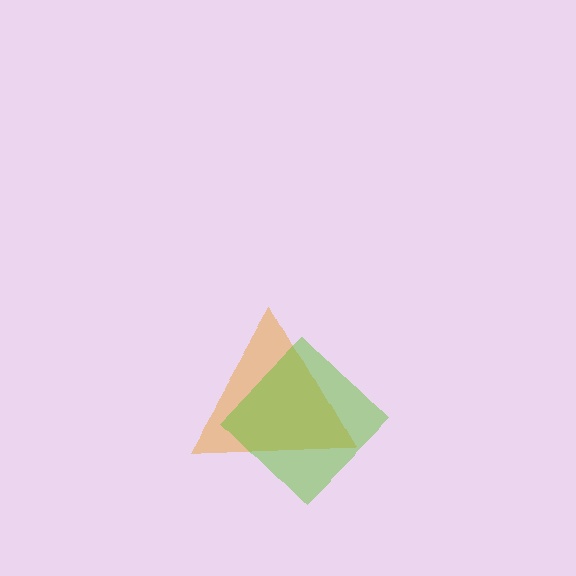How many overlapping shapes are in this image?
There are 2 overlapping shapes in the image.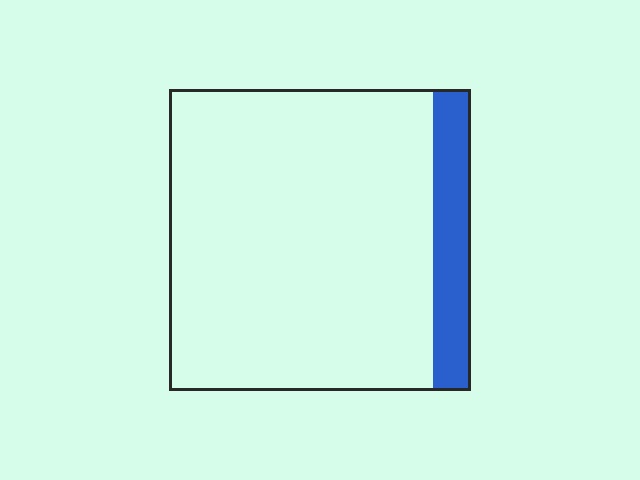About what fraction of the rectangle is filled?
About one eighth (1/8).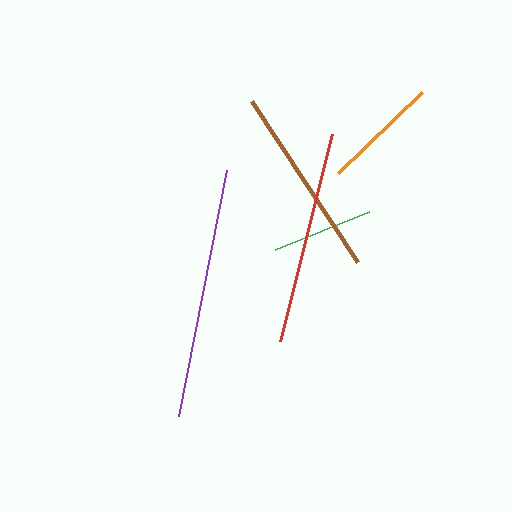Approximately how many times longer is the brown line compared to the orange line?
The brown line is approximately 1.6 times the length of the orange line.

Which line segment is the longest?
The purple line is the longest at approximately 250 pixels.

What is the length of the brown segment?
The brown segment is approximately 193 pixels long.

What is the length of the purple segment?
The purple segment is approximately 250 pixels long.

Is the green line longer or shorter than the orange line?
The orange line is longer than the green line.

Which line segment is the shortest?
The green line is the shortest at approximately 101 pixels.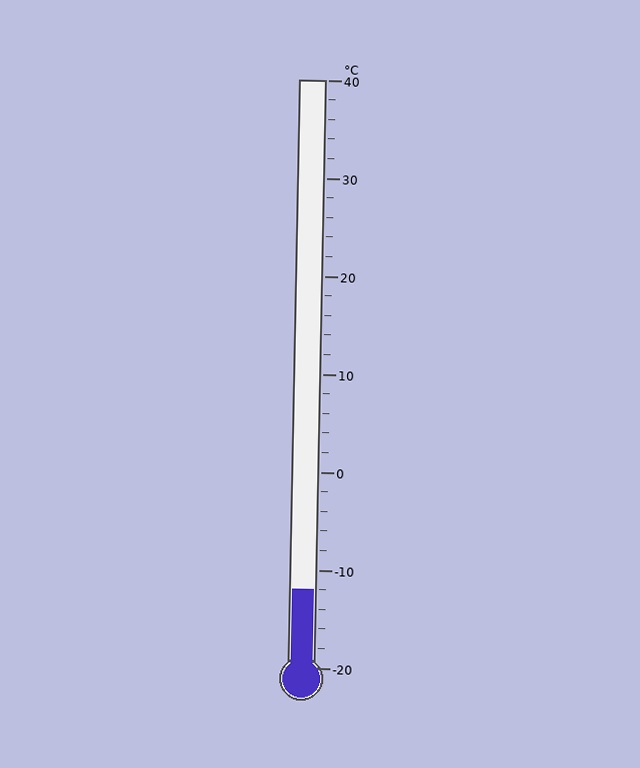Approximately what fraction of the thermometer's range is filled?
The thermometer is filled to approximately 15% of its range.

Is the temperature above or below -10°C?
The temperature is below -10°C.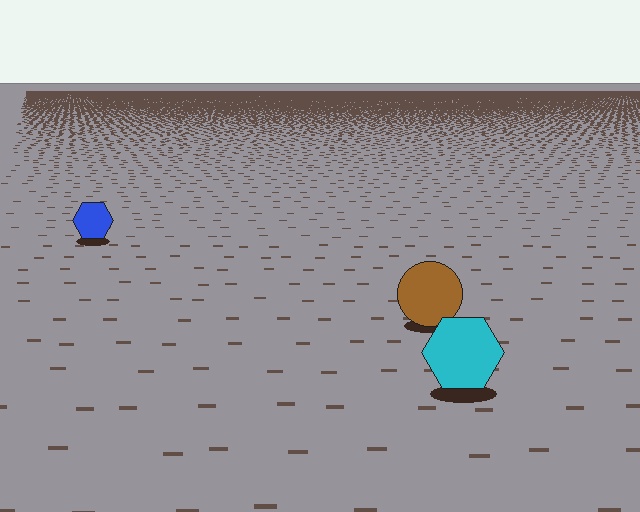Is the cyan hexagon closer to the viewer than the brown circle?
Yes. The cyan hexagon is closer — you can tell from the texture gradient: the ground texture is coarser near it.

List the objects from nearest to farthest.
From nearest to farthest: the cyan hexagon, the brown circle, the blue hexagon.